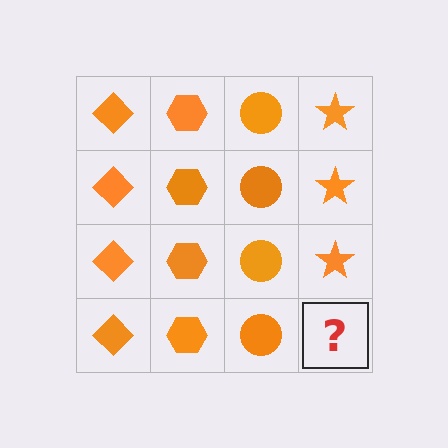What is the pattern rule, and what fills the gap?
The rule is that each column has a consistent shape. The gap should be filled with an orange star.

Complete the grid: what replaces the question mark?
The question mark should be replaced with an orange star.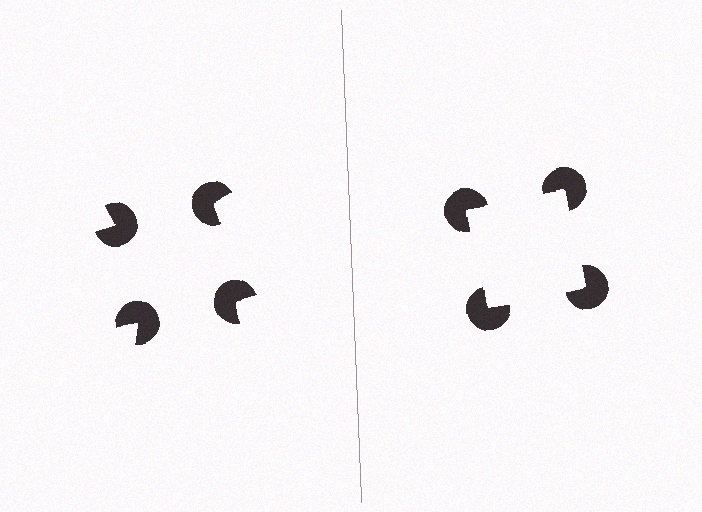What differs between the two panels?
The pac-man discs are positioned identically on both sides; only the wedge orientations differ. On the right they align to a square; on the left they are misaligned.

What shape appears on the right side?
An illusory square.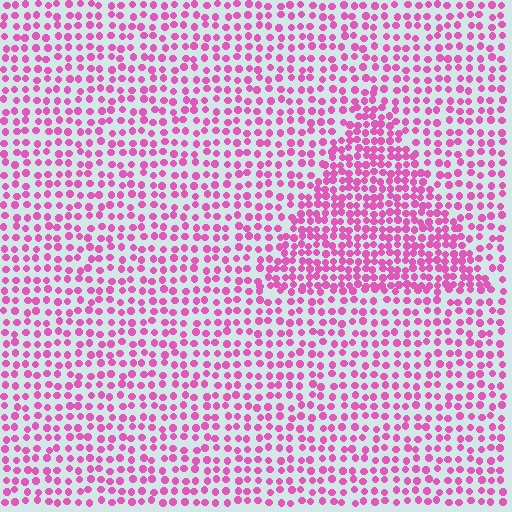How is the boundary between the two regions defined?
The boundary is defined by a change in element density (approximately 1.7x ratio). All elements are the same color, size, and shape.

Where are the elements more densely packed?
The elements are more densely packed inside the triangle boundary.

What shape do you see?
I see a triangle.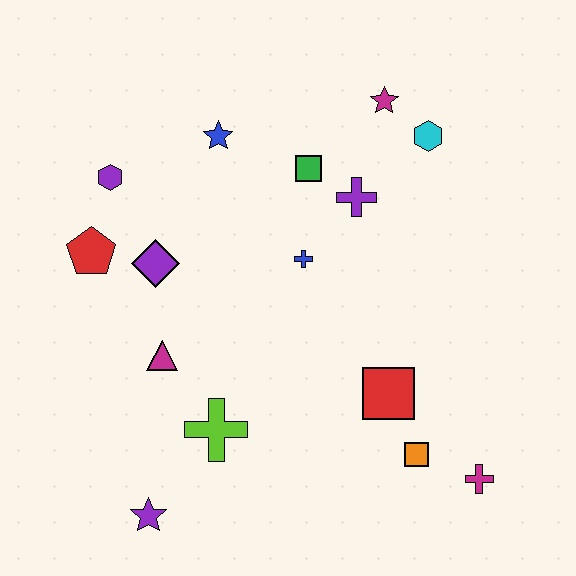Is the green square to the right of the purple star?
Yes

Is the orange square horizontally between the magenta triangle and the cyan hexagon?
Yes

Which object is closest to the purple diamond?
The red pentagon is closest to the purple diamond.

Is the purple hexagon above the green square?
No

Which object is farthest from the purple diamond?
The magenta cross is farthest from the purple diamond.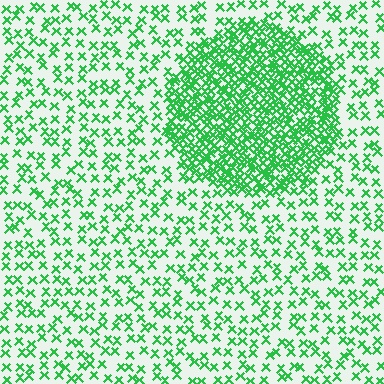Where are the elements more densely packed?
The elements are more densely packed inside the circle boundary.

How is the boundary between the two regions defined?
The boundary is defined by a change in element density (approximately 3.0x ratio). All elements are the same color, size, and shape.